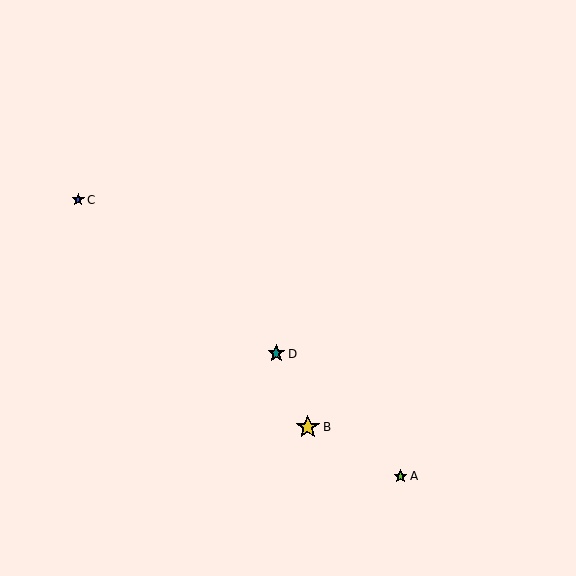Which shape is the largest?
The yellow star (labeled B) is the largest.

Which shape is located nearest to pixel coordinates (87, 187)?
The blue star (labeled C) at (78, 200) is nearest to that location.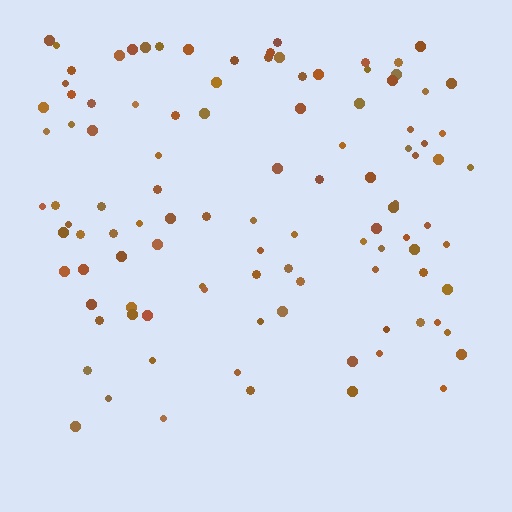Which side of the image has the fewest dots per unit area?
The bottom.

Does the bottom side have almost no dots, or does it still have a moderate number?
Still a moderate number, just noticeably fewer than the top.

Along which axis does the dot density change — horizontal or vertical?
Vertical.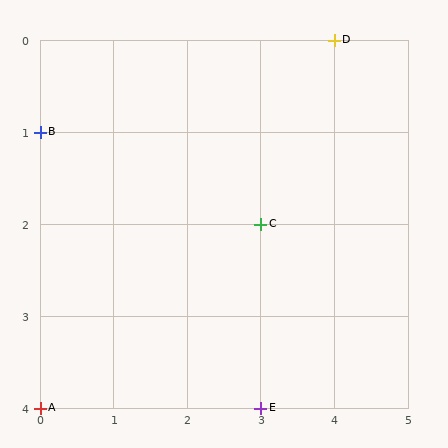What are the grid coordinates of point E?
Point E is at grid coordinates (3, 4).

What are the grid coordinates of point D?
Point D is at grid coordinates (4, 0).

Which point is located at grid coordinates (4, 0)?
Point D is at (4, 0).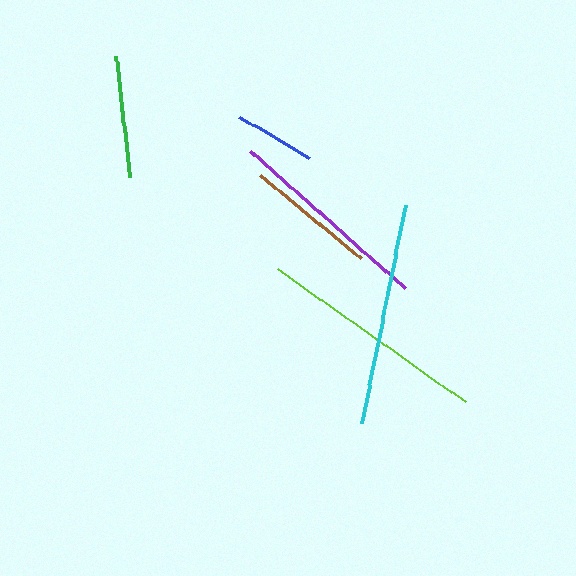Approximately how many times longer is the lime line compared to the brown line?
The lime line is approximately 1.8 times the length of the brown line.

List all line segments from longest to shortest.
From longest to shortest: lime, cyan, purple, brown, green, blue.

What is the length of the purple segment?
The purple segment is approximately 208 pixels long.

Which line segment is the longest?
The lime line is the longest at approximately 230 pixels.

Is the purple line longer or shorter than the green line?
The purple line is longer than the green line.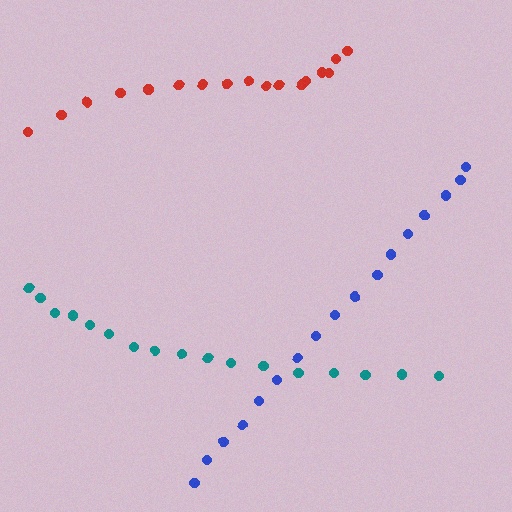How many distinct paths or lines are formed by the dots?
There are 3 distinct paths.